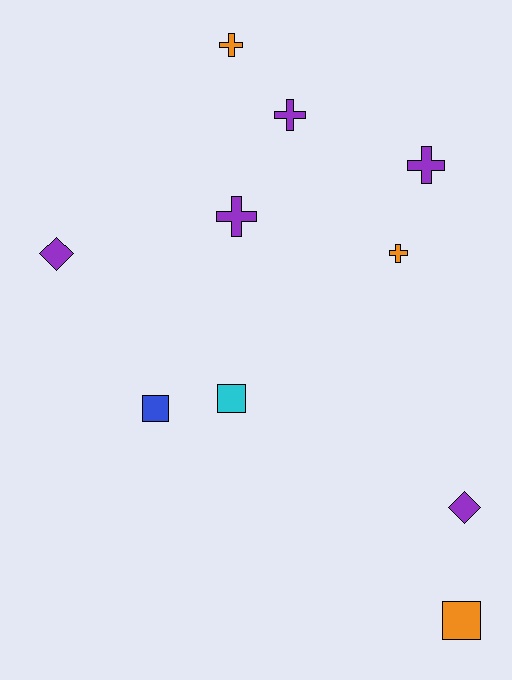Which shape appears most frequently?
Cross, with 5 objects.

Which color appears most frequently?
Purple, with 5 objects.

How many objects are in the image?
There are 10 objects.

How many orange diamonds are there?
There are no orange diamonds.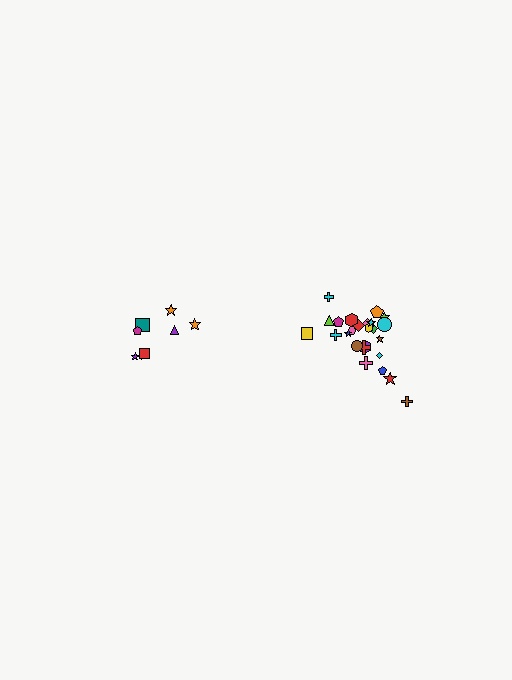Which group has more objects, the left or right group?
The right group.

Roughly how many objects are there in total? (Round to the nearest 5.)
Roughly 35 objects in total.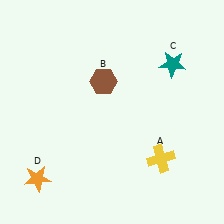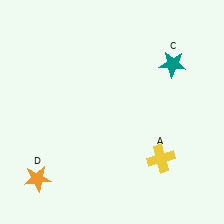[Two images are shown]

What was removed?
The brown hexagon (B) was removed in Image 2.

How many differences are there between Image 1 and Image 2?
There is 1 difference between the two images.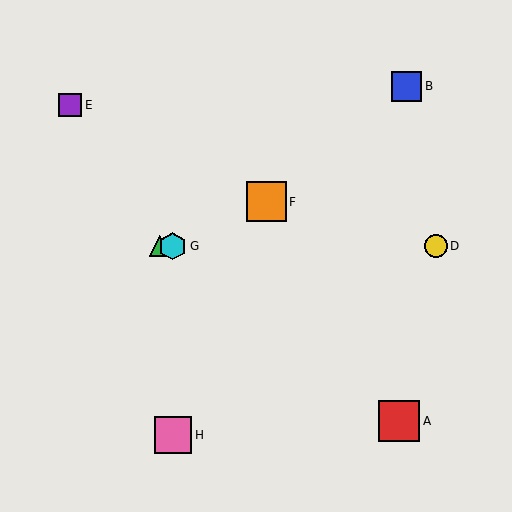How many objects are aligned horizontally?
3 objects (C, D, G) are aligned horizontally.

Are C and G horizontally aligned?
Yes, both are at y≈246.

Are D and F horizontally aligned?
No, D is at y≈246 and F is at y≈202.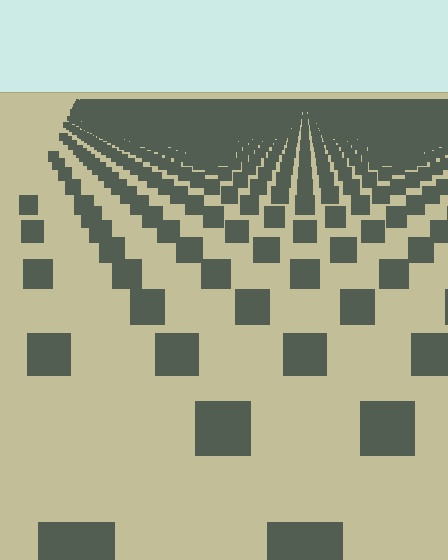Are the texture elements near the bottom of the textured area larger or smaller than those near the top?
Larger. Near the bottom, elements are closer to the viewer and appear at a bigger on-screen size.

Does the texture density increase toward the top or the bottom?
Density increases toward the top.